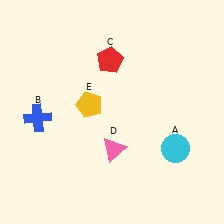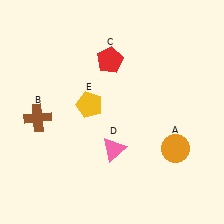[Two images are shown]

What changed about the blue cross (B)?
In Image 1, B is blue. In Image 2, it changed to brown.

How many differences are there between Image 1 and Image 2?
There are 2 differences between the two images.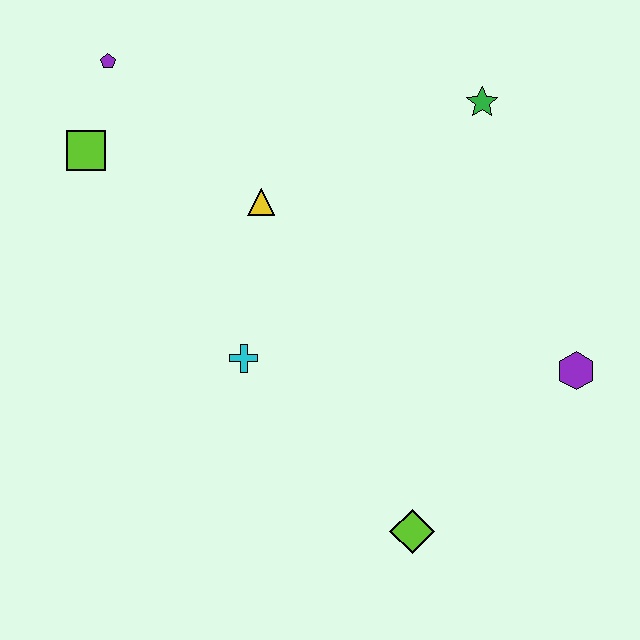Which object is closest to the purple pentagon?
The lime square is closest to the purple pentagon.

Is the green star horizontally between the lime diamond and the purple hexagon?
Yes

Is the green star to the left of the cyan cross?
No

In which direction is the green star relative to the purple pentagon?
The green star is to the right of the purple pentagon.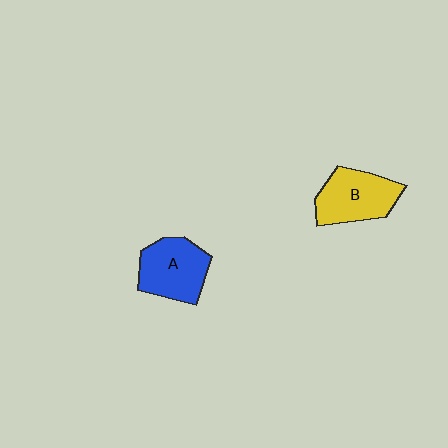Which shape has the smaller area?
Shape A (blue).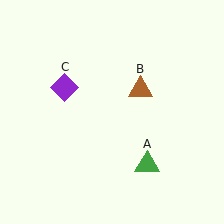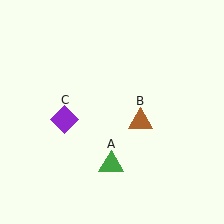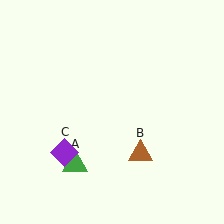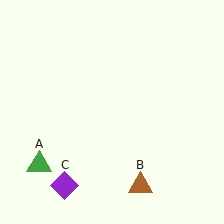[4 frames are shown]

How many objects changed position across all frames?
3 objects changed position: green triangle (object A), brown triangle (object B), purple diamond (object C).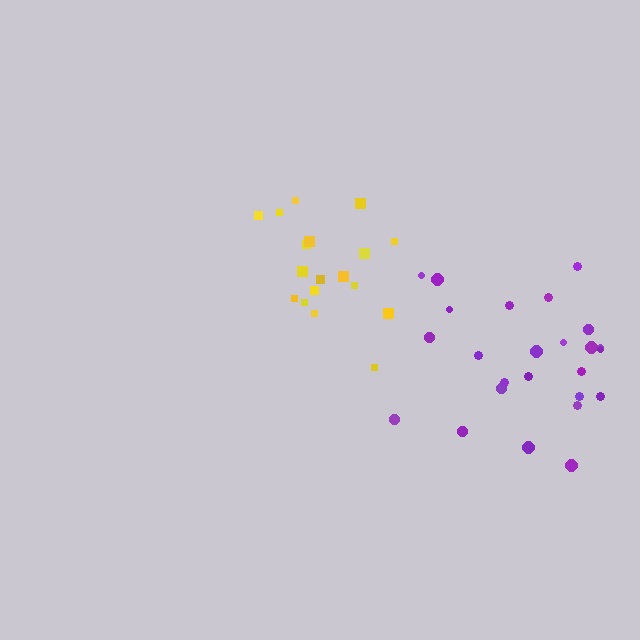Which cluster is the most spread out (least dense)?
Purple.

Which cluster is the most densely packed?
Yellow.